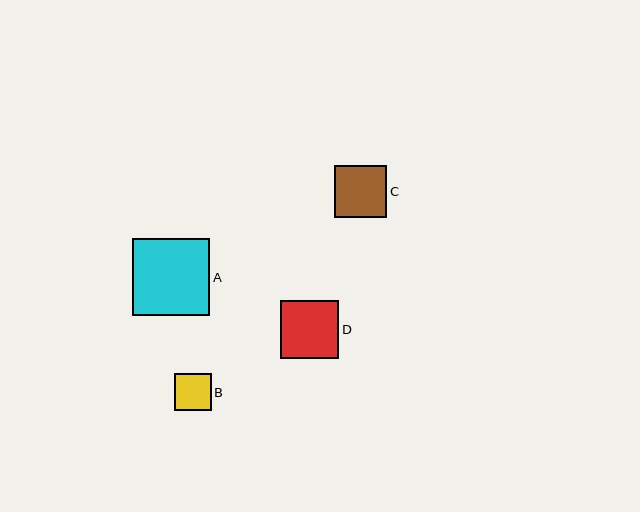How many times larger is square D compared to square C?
Square D is approximately 1.1 times the size of square C.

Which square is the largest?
Square A is the largest with a size of approximately 77 pixels.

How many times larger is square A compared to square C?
Square A is approximately 1.5 times the size of square C.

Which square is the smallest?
Square B is the smallest with a size of approximately 37 pixels.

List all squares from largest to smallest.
From largest to smallest: A, D, C, B.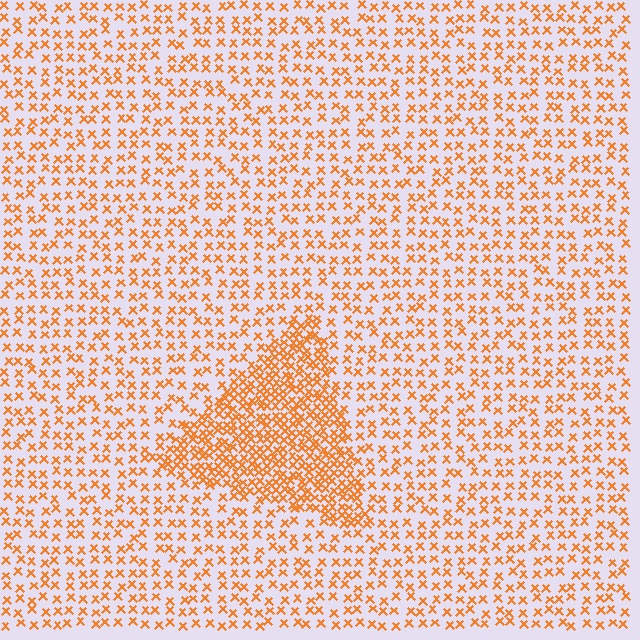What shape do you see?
I see a triangle.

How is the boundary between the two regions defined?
The boundary is defined by a change in element density (approximately 2.3x ratio). All elements are the same color, size, and shape.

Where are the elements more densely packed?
The elements are more densely packed inside the triangle boundary.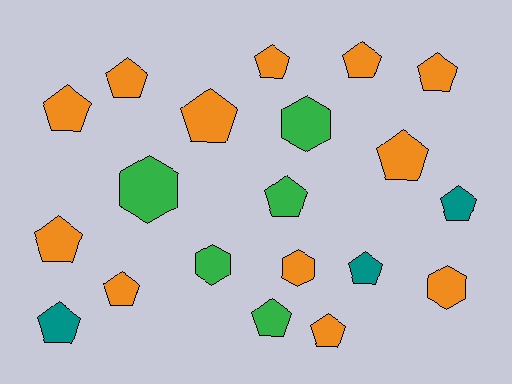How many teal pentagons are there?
There are 3 teal pentagons.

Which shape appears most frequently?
Pentagon, with 15 objects.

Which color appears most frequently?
Orange, with 12 objects.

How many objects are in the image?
There are 20 objects.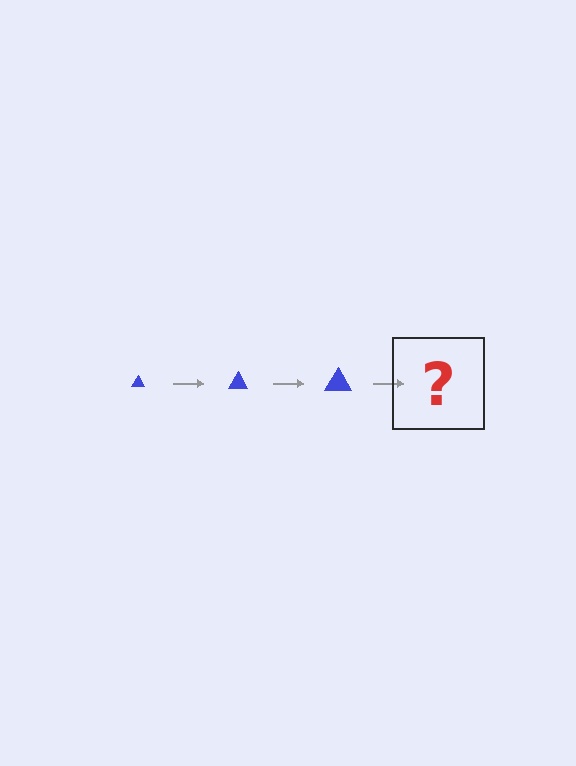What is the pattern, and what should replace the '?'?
The pattern is that the triangle gets progressively larger each step. The '?' should be a blue triangle, larger than the previous one.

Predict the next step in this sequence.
The next step is a blue triangle, larger than the previous one.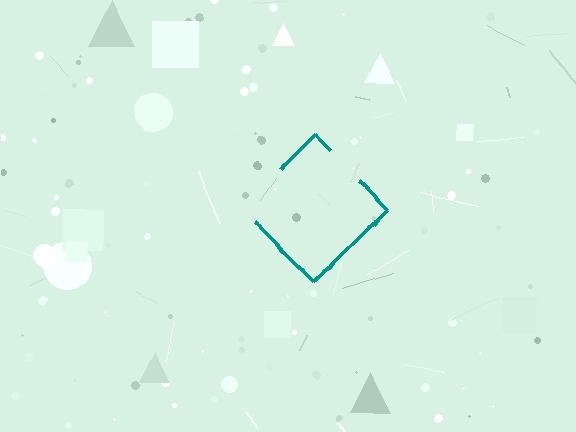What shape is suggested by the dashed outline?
The dashed outline suggests a diamond.